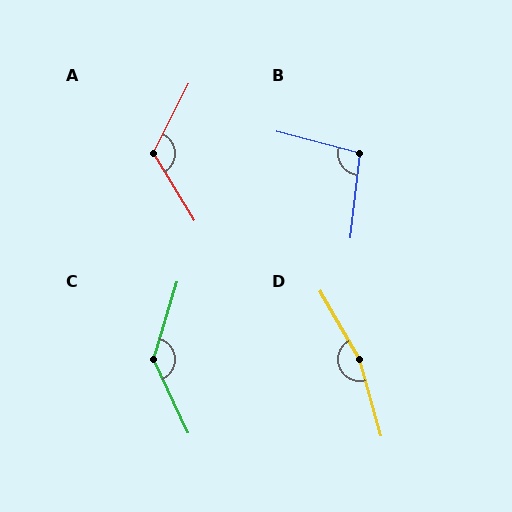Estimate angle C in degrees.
Approximately 138 degrees.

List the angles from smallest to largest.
B (99°), A (122°), C (138°), D (166°).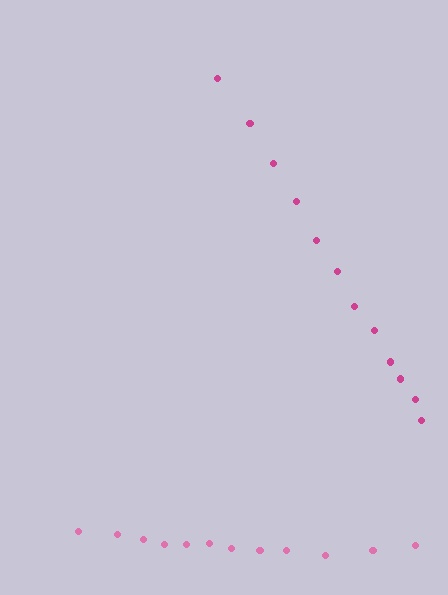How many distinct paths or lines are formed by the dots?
There are 2 distinct paths.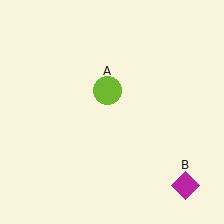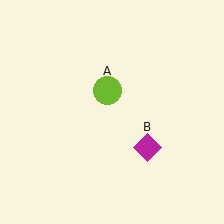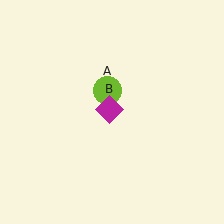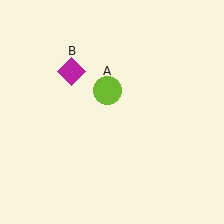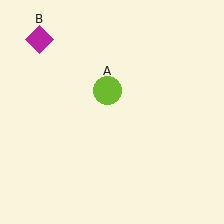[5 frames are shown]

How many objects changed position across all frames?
1 object changed position: magenta diamond (object B).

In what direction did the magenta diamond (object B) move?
The magenta diamond (object B) moved up and to the left.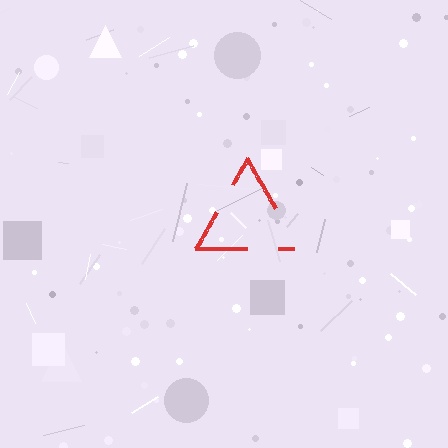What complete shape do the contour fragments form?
The contour fragments form a triangle.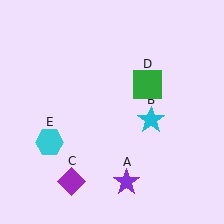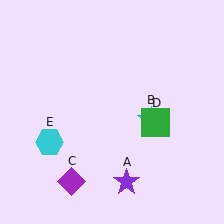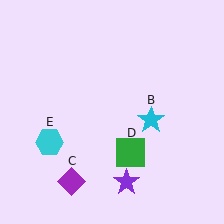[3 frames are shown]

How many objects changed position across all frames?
1 object changed position: green square (object D).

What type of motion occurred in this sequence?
The green square (object D) rotated clockwise around the center of the scene.